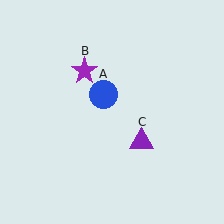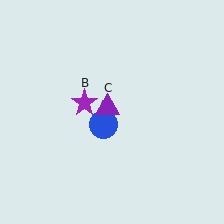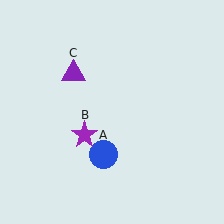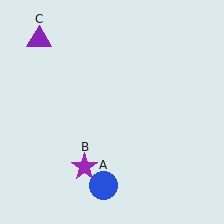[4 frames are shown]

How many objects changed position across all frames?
3 objects changed position: blue circle (object A), purple star (object B), purple triangle (object C).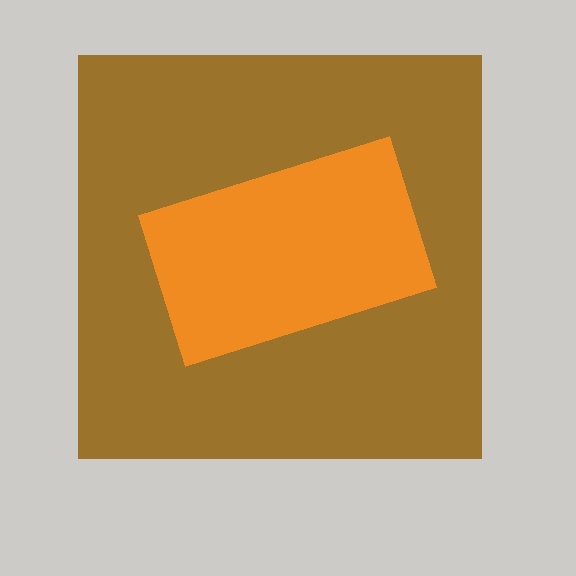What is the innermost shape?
The orange rectangle.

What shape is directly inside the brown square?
The orange rectangle.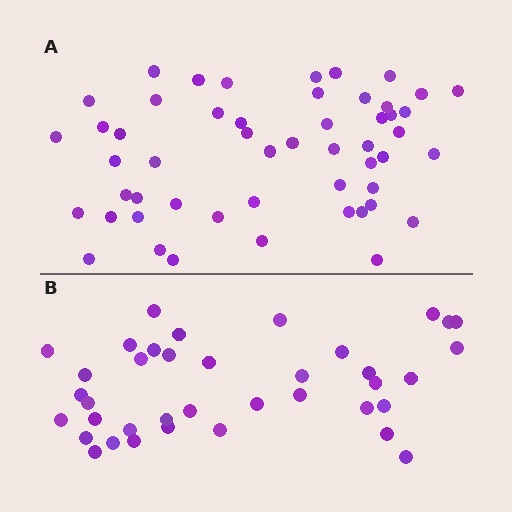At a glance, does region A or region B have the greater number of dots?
Region A (the top region) has more dots.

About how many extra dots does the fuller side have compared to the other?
Region A has approximately 15 more dots than region B.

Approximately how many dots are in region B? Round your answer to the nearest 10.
About 40 dots. (The exact count is 38, which rounds to 40.)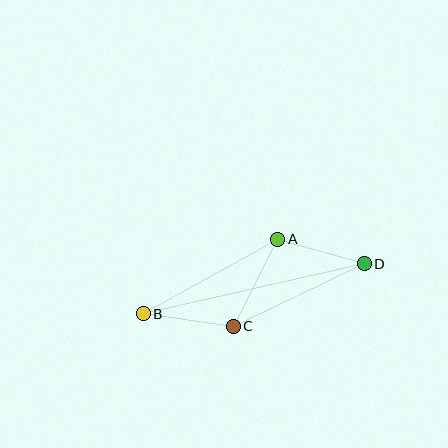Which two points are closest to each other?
Points A and D are closest to each other.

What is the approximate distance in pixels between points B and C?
The distance between B and C is approximately 91 pixels.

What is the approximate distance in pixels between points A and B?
The distance between A and B is approximately 154 pixels.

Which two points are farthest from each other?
Points B and D are farthest from each other.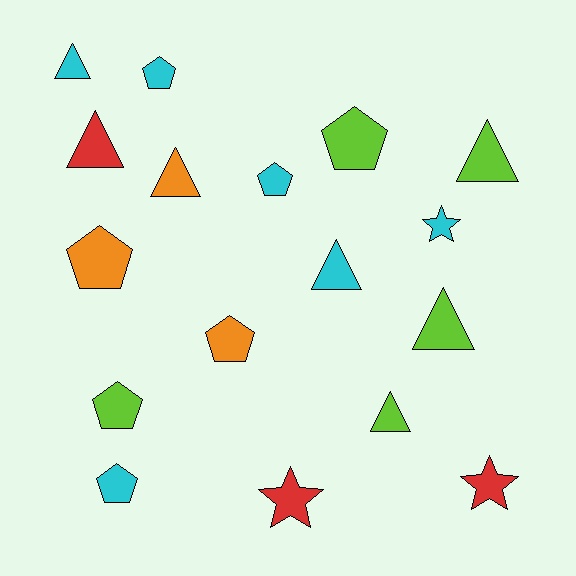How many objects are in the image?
There are 17 objects.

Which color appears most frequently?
Cyan, with 6 objects.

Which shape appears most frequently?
Triangle, with 7 objects.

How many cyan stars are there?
There is 1 cyan star.